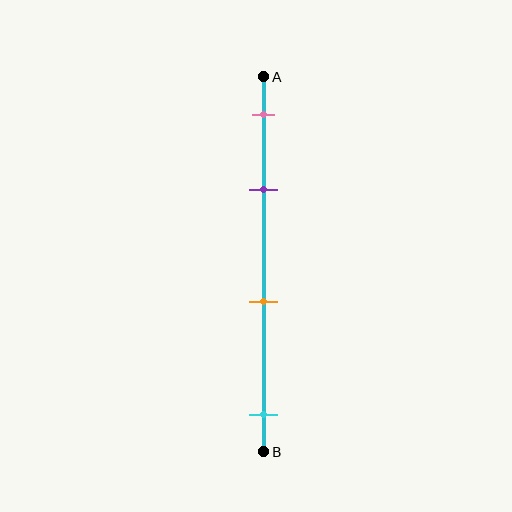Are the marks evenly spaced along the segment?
No, the marks are not evenly spaced.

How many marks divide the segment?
There are 4 marks dividing the segment.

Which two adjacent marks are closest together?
The pink and purple marks are the closest adjacent pair.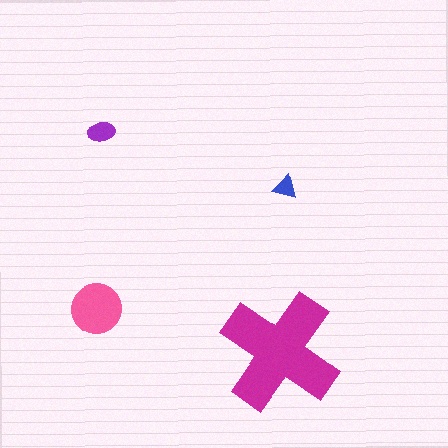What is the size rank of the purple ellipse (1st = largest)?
3rd.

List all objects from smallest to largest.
The blue triangle, the purple ellipse, the pink circle, the magenta cross.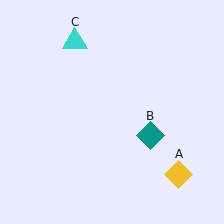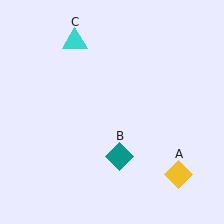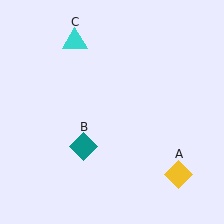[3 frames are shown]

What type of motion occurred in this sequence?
The teal diamond (object B) rotated clockwise around the center of the scene.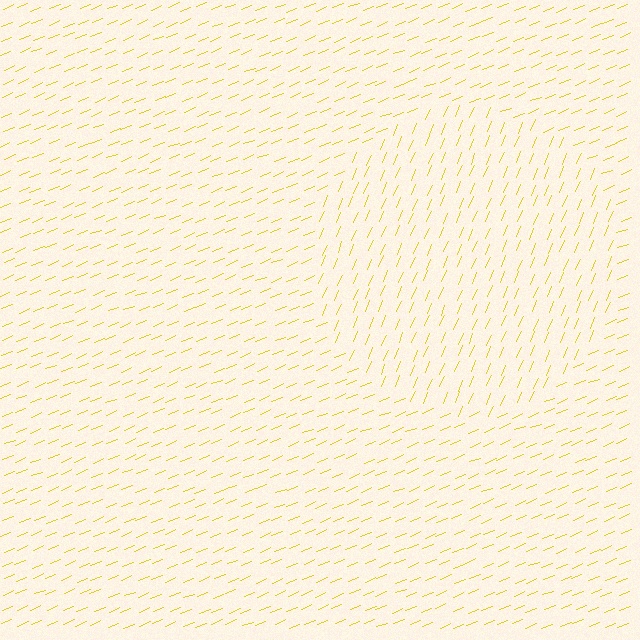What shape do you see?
I see a circle.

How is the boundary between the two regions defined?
The boundary is defined purely by a change in line orientation (approximately 45 degrees difference). All lines are the same color and thickness.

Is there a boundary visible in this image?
Yes, there is a texture boundary formed by a change in line orientation.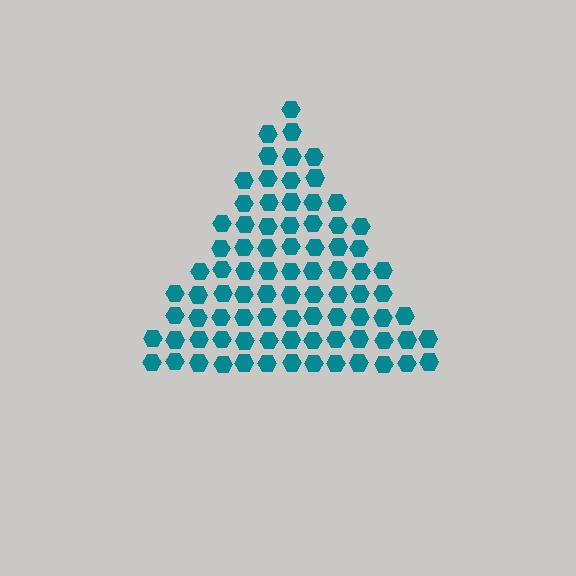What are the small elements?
The small elements are hexagons.